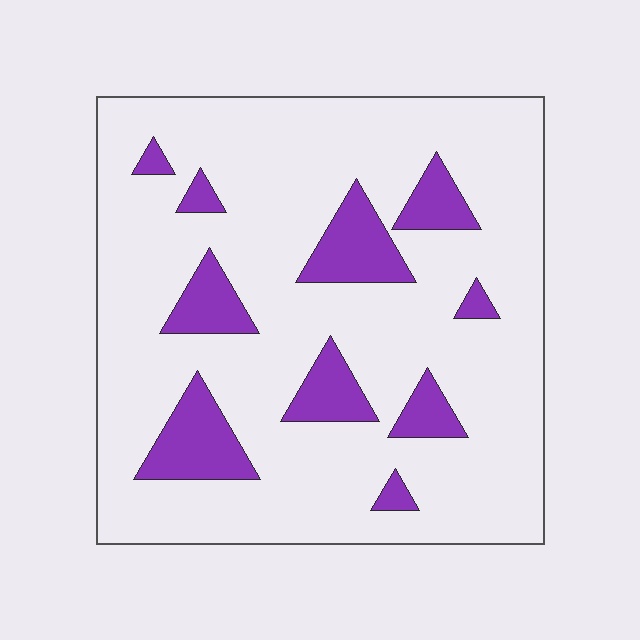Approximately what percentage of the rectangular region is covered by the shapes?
Approximately 15%.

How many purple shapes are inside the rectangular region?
10.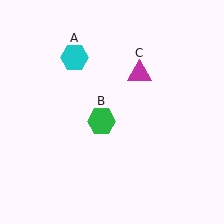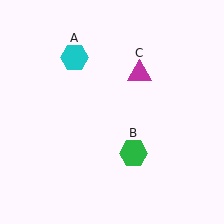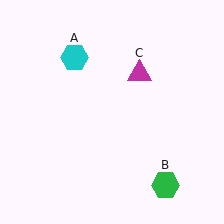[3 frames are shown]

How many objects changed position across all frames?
1 object changed position: green hexagon (object B).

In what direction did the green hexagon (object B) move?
The green hexagon (object B) moved down and to the right.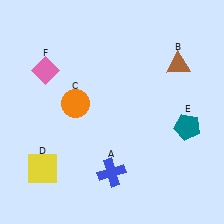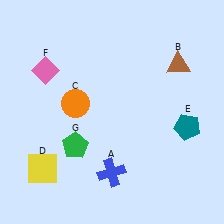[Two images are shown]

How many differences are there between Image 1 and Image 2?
There is 1 difference between the two images.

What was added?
A green pentagon (G) was added in Image 2.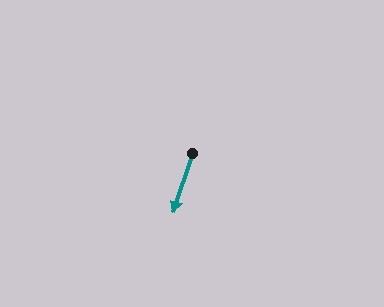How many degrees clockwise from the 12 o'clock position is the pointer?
Approximately 198 degrees.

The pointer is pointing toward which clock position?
Roughly 7 o'clock.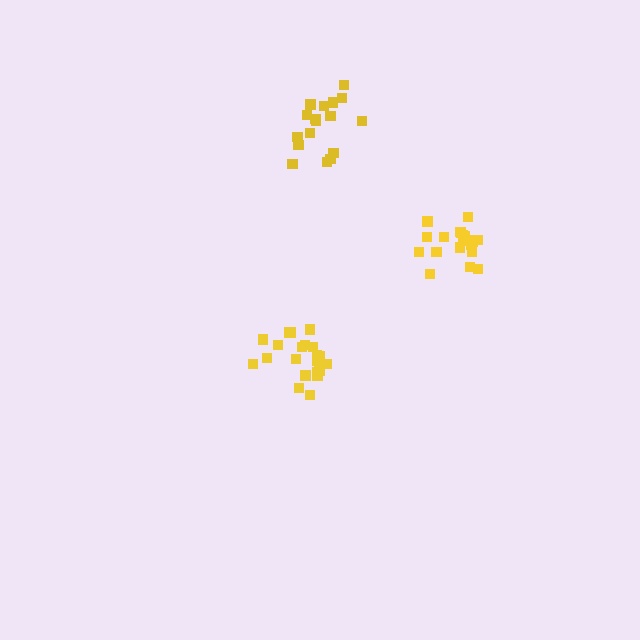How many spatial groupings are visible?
There are 3 spatial groupings.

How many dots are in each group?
Group 1: 21 dots, Group 2: 20 dots, Group 3: 17 dots (58 total).